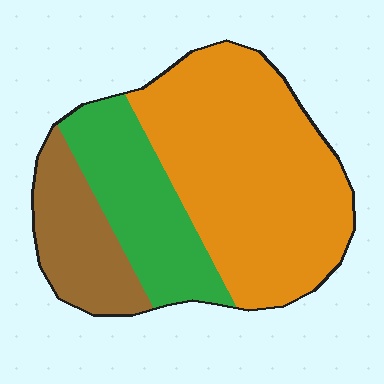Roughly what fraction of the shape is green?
Green covers roughly 25% of the shape.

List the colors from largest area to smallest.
From largest to smallest: orange, green, brown.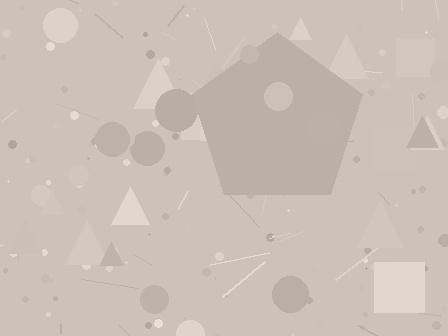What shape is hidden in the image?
A pentagon is hidden in the image.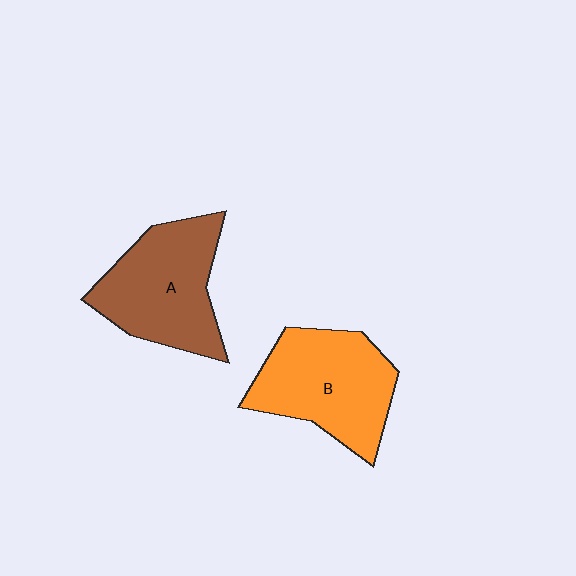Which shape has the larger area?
Shape B (orange).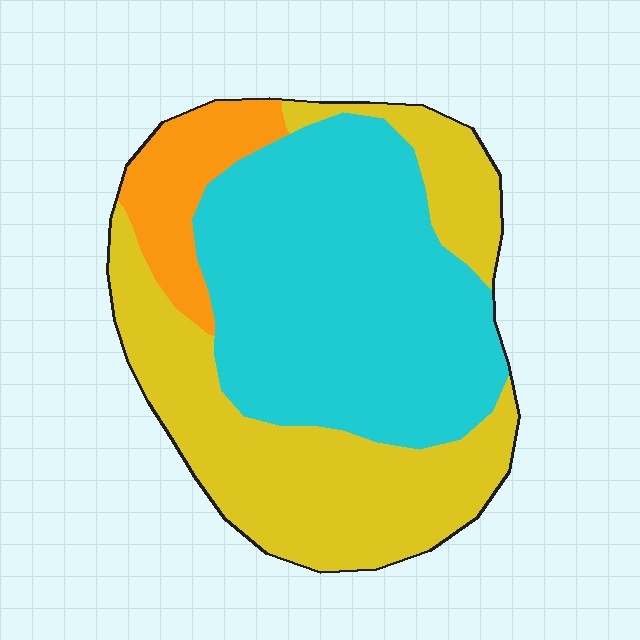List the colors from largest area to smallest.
From largest to smallest: cyan, yellow, orange.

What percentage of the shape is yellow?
Yellow takes up between a quarter and a half of the shape.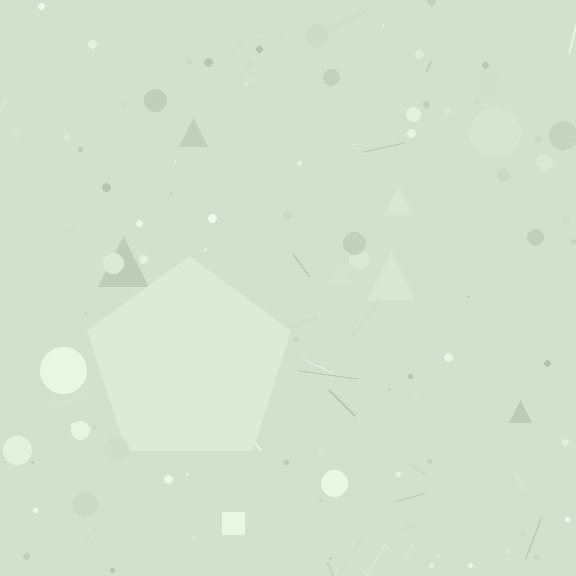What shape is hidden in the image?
A pentagon is hidden in the image.